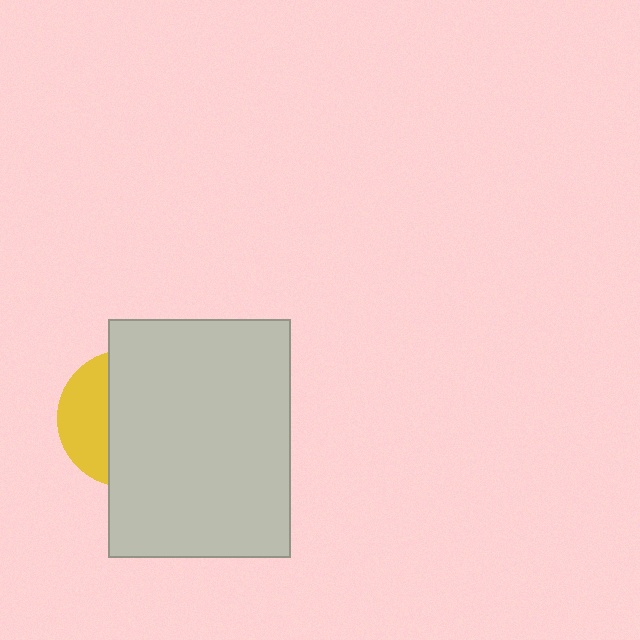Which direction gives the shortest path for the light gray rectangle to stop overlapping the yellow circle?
Moving right gives the shortest separation.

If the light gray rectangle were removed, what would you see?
You would see the complete yellow circle.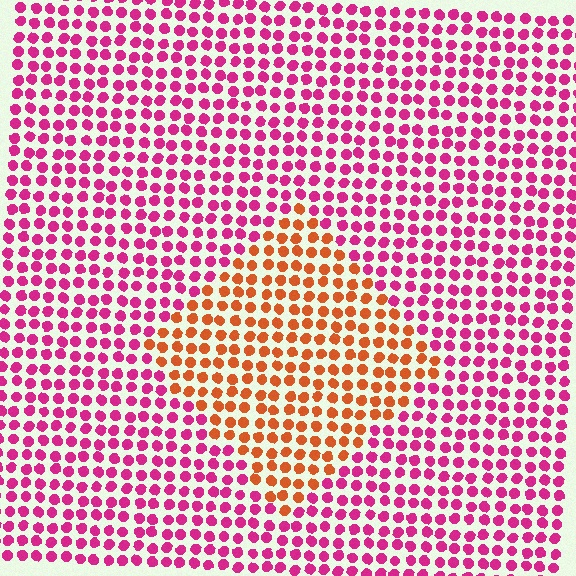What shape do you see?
I see a diamond.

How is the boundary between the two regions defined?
The boundary is defined purely by a slight shift in hue (about 52 degrees). Spacing, size, and orientation are identical on both sides.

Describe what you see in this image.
The image is filled with small magenta elements in a uniform arrangement. A diamond-shaped region is visible where the elements are tinted to a slightly different hue, forming a subtle color boundary.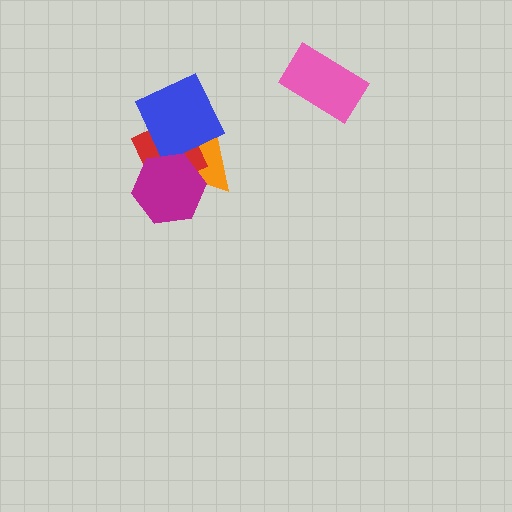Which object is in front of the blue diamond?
The magenta hexagon is in front of the blue diamond.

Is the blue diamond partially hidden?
Yes, it is partially covered by another shape.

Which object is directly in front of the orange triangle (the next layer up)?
The red diamond is directly in front of the orange triangle.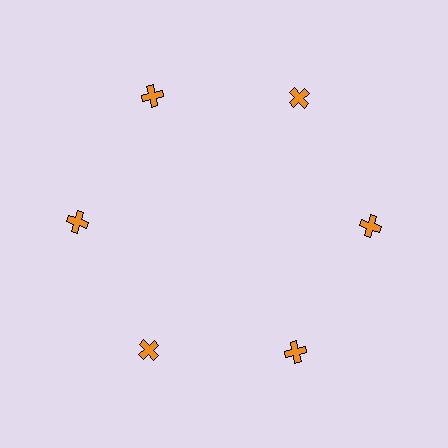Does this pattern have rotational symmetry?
Yes, this pattern has 6-fold rotational symmetry. It looks the same after rotating 60 degrees around the center.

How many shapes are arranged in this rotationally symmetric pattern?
There are 6 shapes, arranged in 6 groups of 1.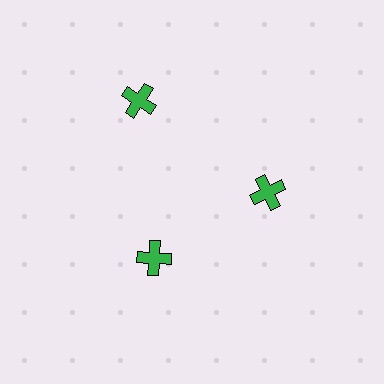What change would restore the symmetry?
The symmetry would be restored by moving it inward, back onto the ring so that all 3 crosses sit at equal angles and equal distance from the center.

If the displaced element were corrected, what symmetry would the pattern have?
It would have 3-fold rotational symmetry — the pattern would map onto itself every 120 degrees.